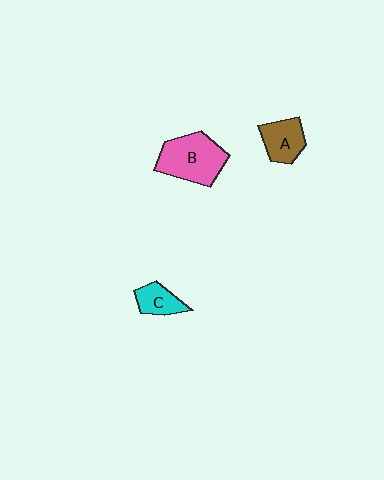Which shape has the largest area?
Shape B (pink).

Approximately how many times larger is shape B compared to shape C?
Approximately 2.2 times.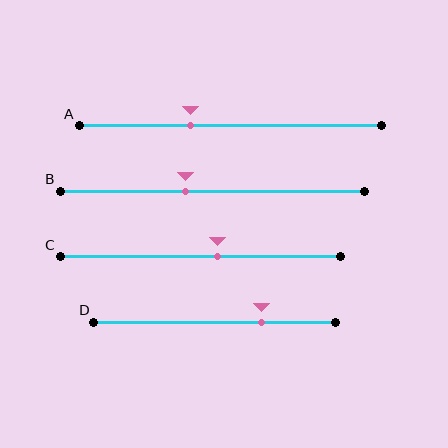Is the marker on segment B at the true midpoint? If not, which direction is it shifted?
No, the marker on segment B is shifted to the left by about 9% of the segment length.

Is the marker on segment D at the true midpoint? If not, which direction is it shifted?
No, the marker on segment D is shifted to the right by about 19% of the segment length.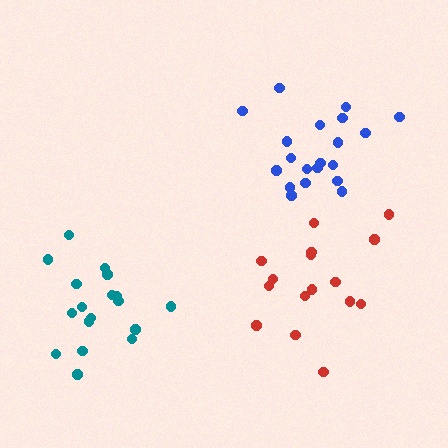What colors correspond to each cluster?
The clusters are colored: red, teal, blue.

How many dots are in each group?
Group 1: 16 dots, Group 2: 18 dots, Group 3: 20 dots (54 total).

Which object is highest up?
The blue cluster is topmost.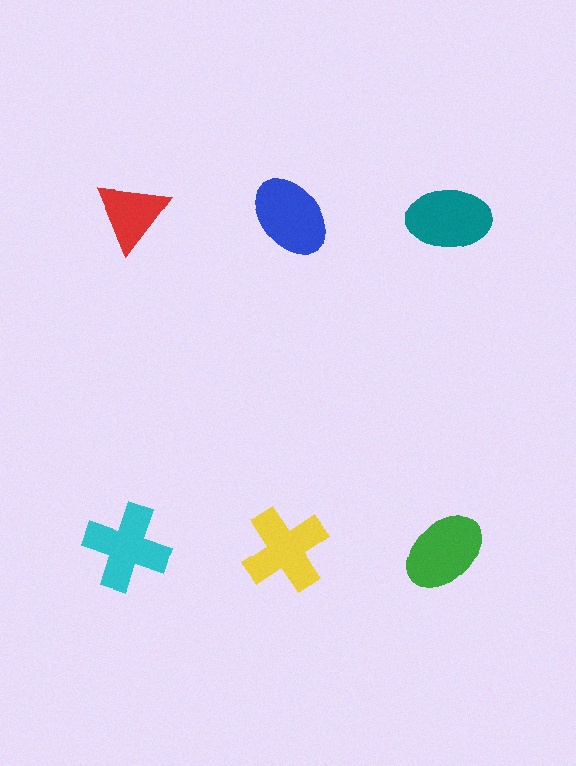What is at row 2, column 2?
A yellow cross.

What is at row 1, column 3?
A teal ellipse.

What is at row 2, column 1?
A cyan cross.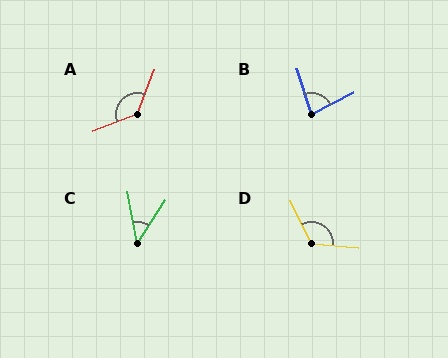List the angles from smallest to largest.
C (44°), B (81°), D (120°), A (132°).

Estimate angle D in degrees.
Approximately 120 degrees.